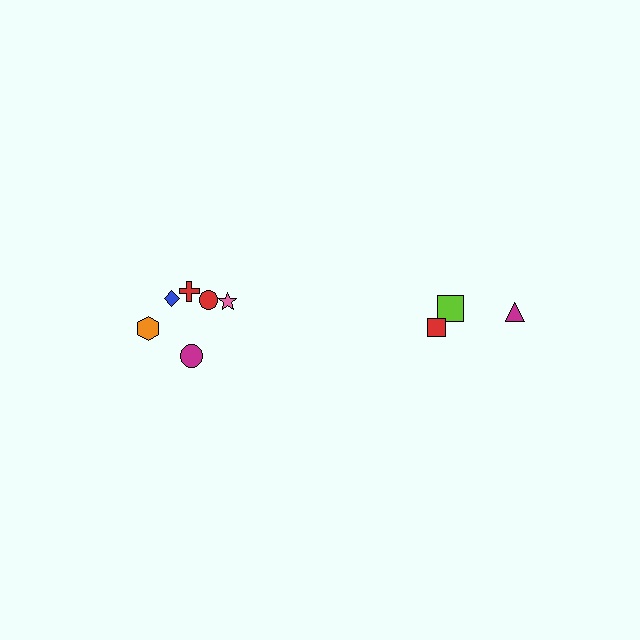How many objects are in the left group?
There are 6 objects.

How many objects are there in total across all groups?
There are 9 objects.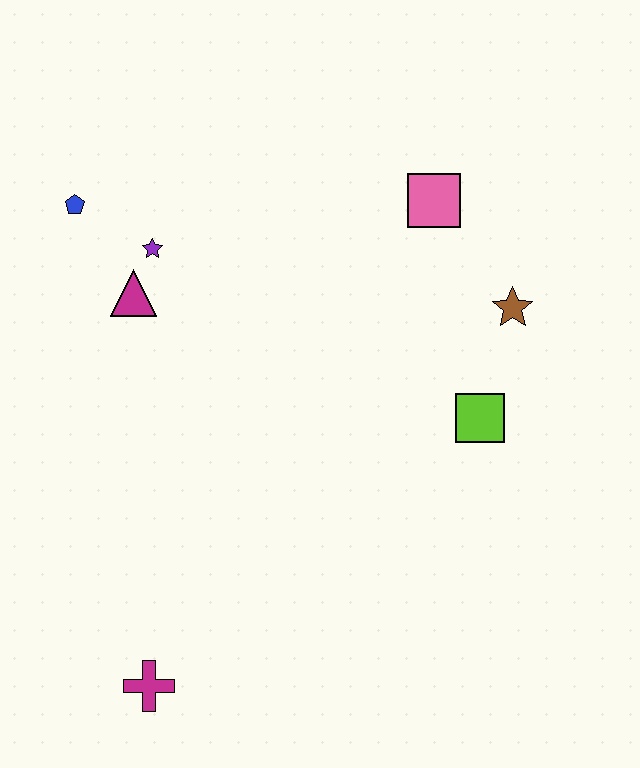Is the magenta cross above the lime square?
No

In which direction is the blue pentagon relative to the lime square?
The blue pentagon is to the left of the lime square.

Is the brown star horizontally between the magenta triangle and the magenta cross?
No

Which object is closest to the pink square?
The brown star is closest to the pink square.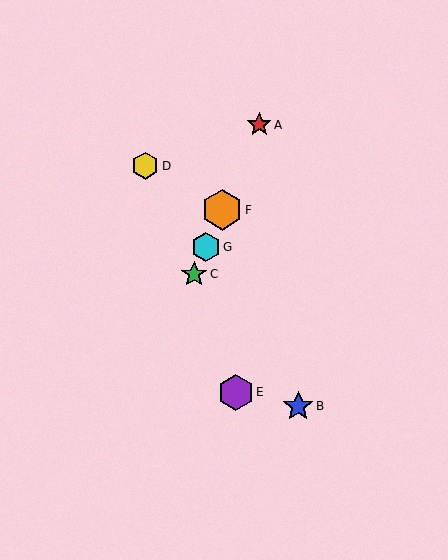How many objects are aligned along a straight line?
4 objects (A, C, F, G) are aligned along a straight line.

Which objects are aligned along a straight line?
Objects A, C, F, G are aligned along a straight line.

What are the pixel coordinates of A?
Object A is at (259, 125).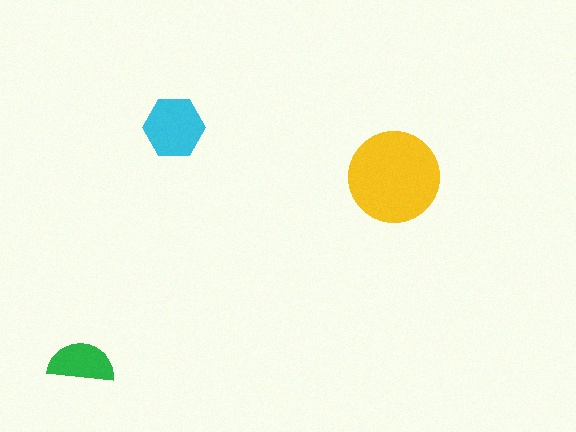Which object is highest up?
The cyan hexagon is topmost.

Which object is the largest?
The yellow circle.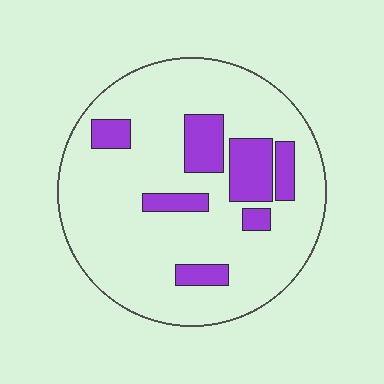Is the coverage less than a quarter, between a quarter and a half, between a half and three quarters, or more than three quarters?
Less than a quarter.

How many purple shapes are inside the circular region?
7.